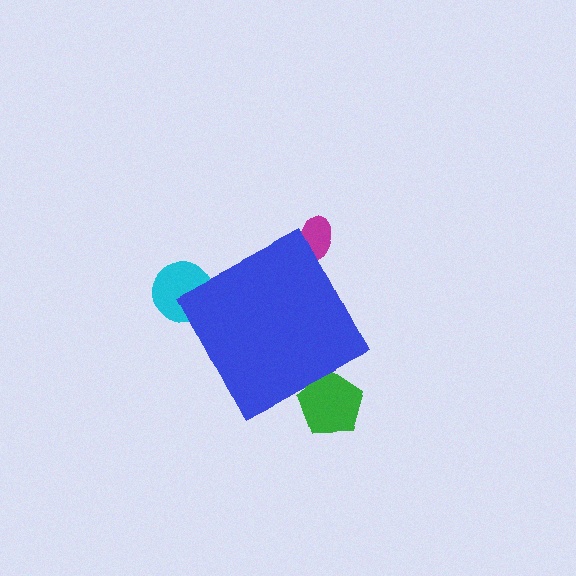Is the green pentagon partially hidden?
Yes, the green pentagon is partially hidden behind the blue diamond.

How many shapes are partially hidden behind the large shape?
3 shapes are partially hidden.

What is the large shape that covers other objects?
A blue diamond.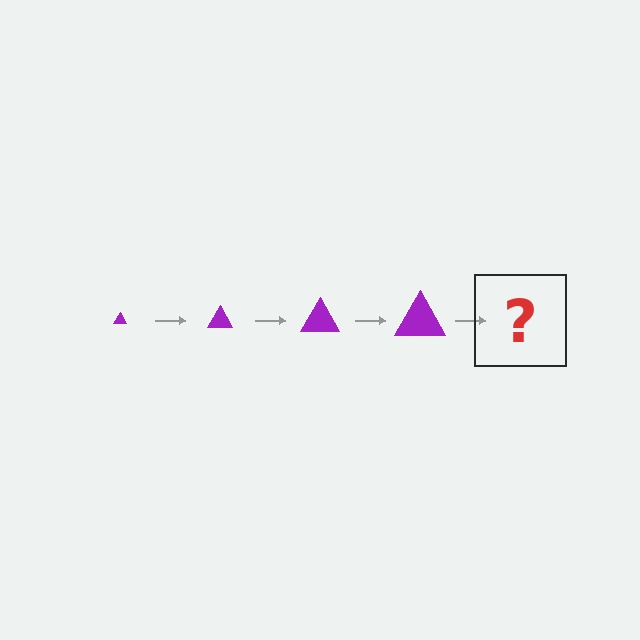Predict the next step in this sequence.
The next step is a purple triangle, larger than the previous one.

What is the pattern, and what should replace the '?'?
The pattern is that the triangle gets progressively larger each step. The '?' should be a purple triangle, larger than the previous one.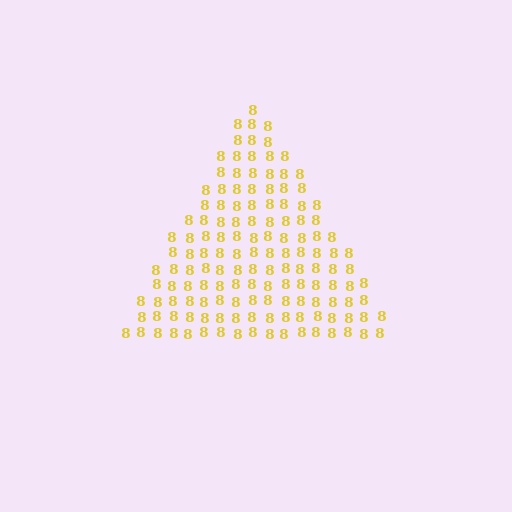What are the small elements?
The small elements are digit 8's.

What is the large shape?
The large shape is a triangle.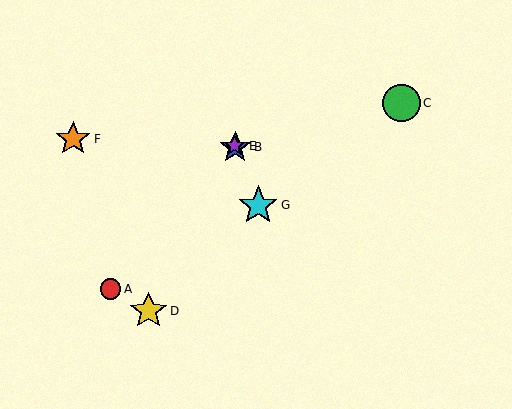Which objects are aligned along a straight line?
Objects B, E, G are aligned along a straight line.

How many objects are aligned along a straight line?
3 objects (B, E, G) are aligned along a straight line.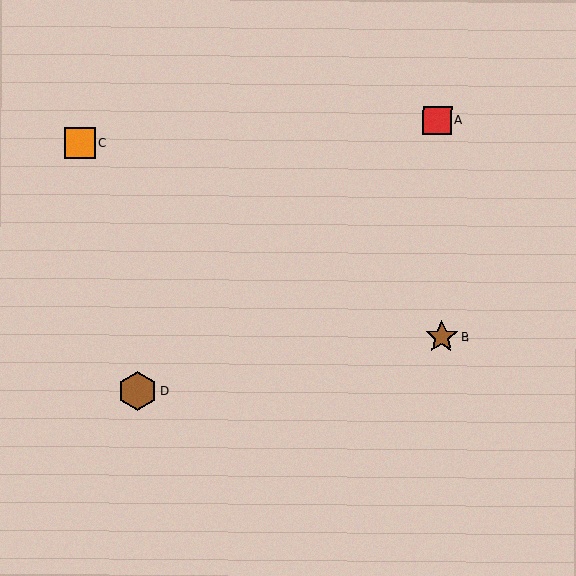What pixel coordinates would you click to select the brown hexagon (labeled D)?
Click at (137, 391) to select the brown hexagon D.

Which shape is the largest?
The brown hexagon (labeled D) is the largest.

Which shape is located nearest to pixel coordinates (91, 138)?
The orange square (labeled C) at (80, 143) is nearest to that location.